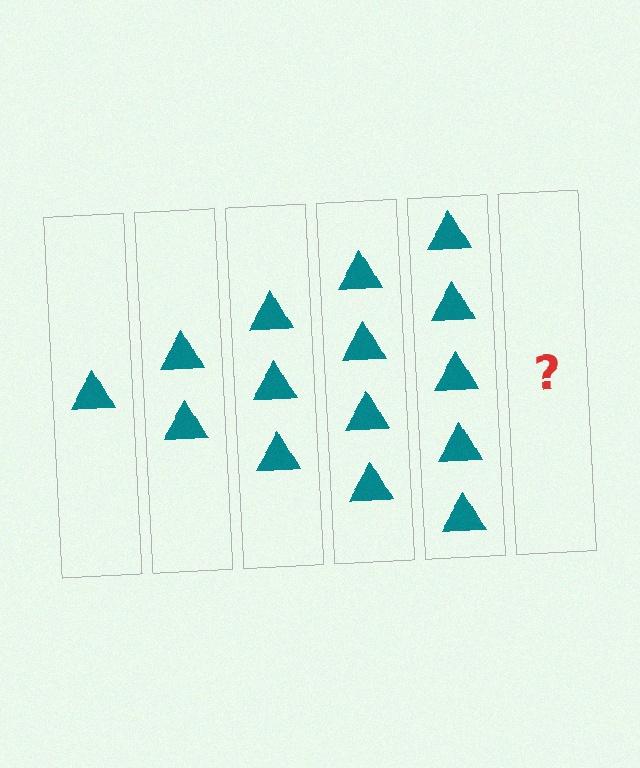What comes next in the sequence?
The next element should be 6 triangles.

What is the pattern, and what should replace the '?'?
The pattern is that each step adds one more triangle. The '?' should be 6 triangles.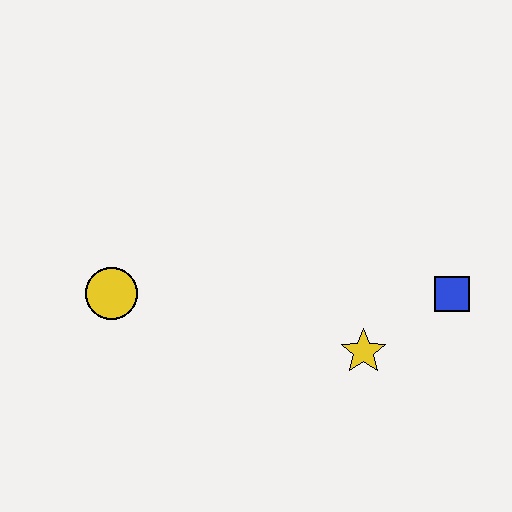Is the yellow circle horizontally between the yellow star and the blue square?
No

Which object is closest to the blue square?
The yellow star is closest to the blue square.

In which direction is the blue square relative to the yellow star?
The blue square is to the right of the yellow star.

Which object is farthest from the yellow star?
The yellow circle is farthest from the yellow star.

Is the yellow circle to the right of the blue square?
No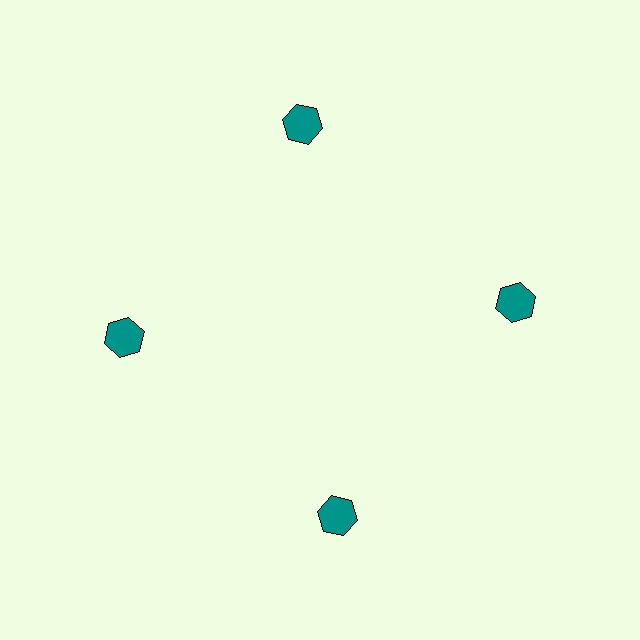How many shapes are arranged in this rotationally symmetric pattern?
There are 4 shapes, arranged in 4 groups of 1.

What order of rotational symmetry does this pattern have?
This pattern has 4-fold rotational symmetry.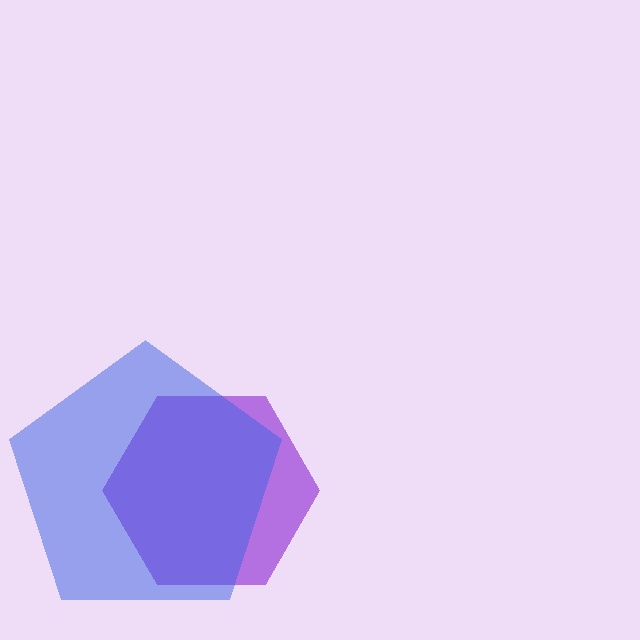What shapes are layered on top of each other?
The layered shapes are: a purple hexagon, a blue pentagon.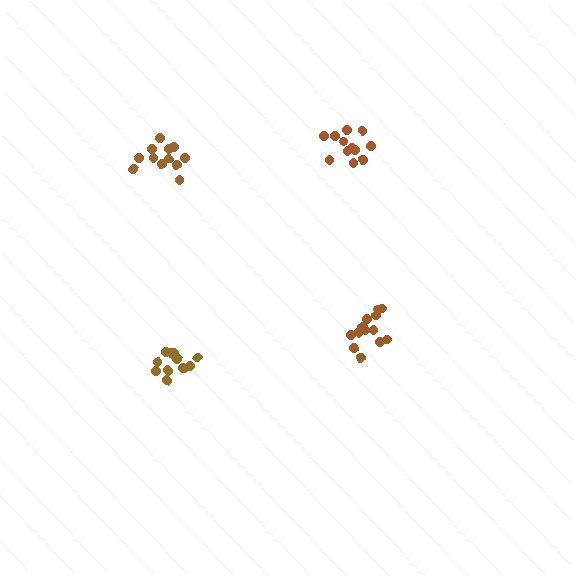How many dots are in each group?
Group 1: 14 dots, Group 2: 13 dots, Group 3: 12 dots, Group 4: 12 dots (51 total).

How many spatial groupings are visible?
There are 4 spatial groupings.